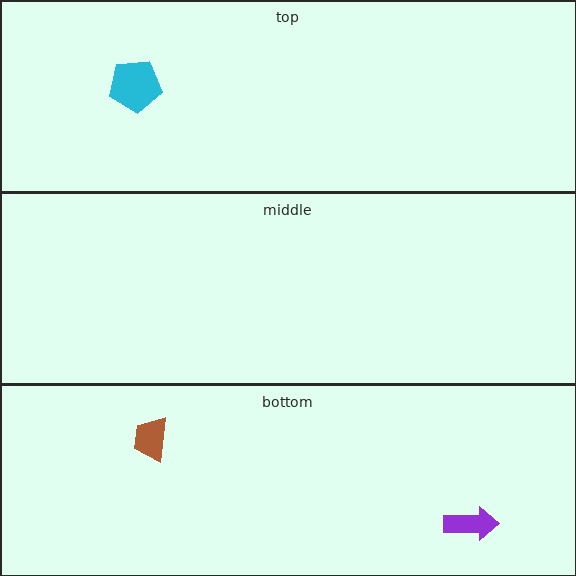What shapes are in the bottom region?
The purple arrow, the brown trapezoid.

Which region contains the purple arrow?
The bottom region.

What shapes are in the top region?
The cyan pentagon.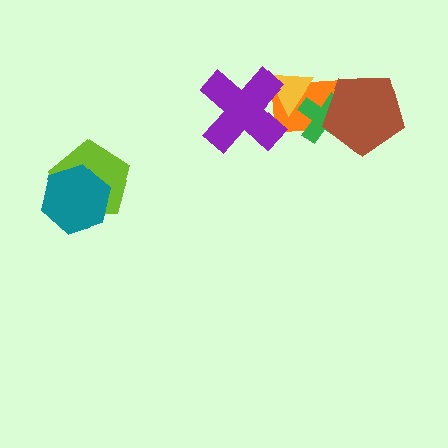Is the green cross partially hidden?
Yes, it is partially covered by another shape.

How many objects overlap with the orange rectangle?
4 objects overlap with the orange rectangle.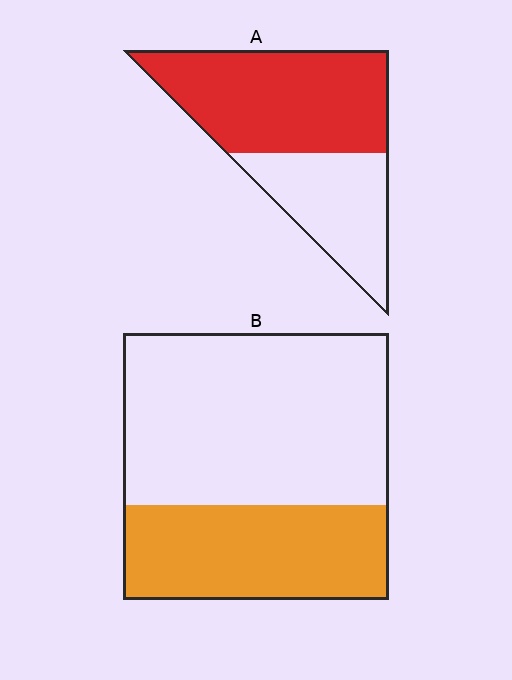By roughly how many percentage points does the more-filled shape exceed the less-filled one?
By roughly 25 percentage points (A over B).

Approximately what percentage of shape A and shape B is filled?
A is approximately 60% and B is approximately 35%.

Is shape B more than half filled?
No.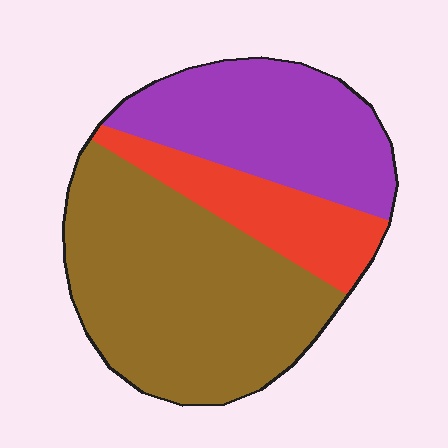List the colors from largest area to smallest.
From largest to smallest: brown, purple, red.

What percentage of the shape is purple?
Purple covers about 30% of the shape.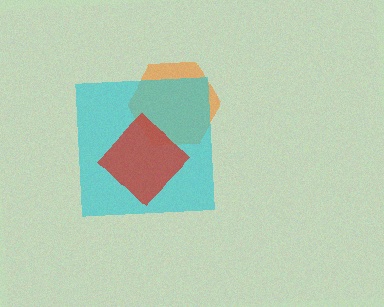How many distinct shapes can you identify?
There are 3 distinct shapes: an orange hexagon, a cyan square, a red diamond.